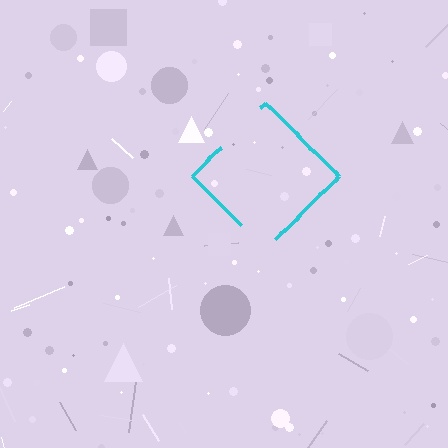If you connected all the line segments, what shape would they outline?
They would outline a diamond.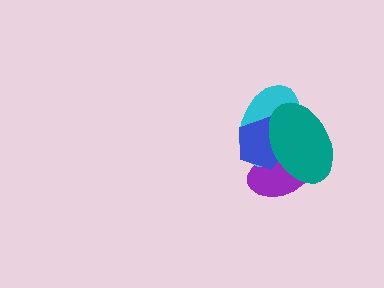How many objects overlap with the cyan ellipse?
3 objects overlap with the cyan ellipse.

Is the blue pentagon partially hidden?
Yes, it is partially covered by another shape.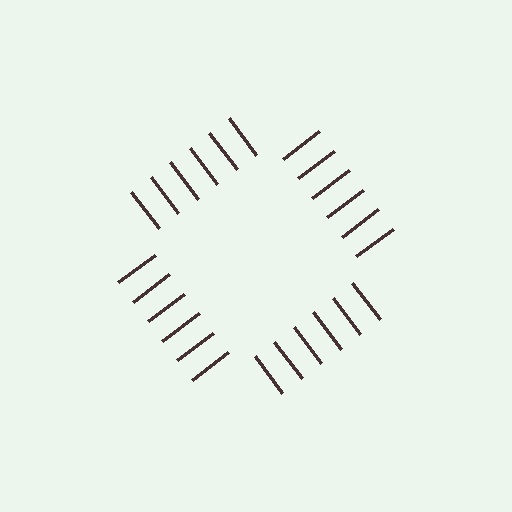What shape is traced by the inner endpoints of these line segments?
An illusory square — the line segments terminate on its edges but no continuous stroke is drawn.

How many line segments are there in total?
24 — 6 along each of the 4 edges.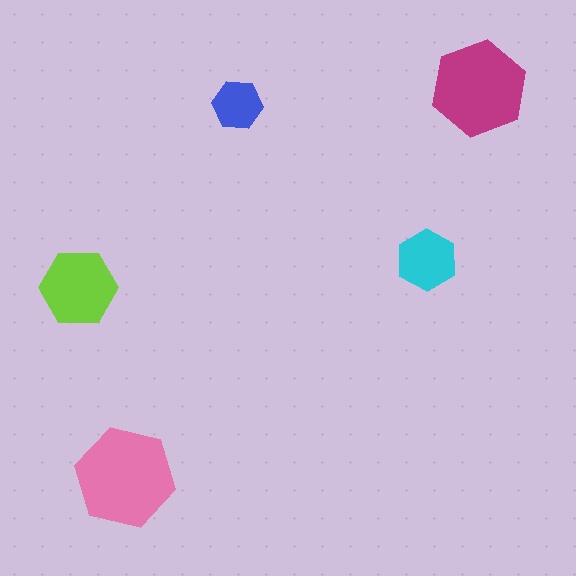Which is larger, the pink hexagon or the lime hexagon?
The pink one.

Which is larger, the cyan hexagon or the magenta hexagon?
The magenta one.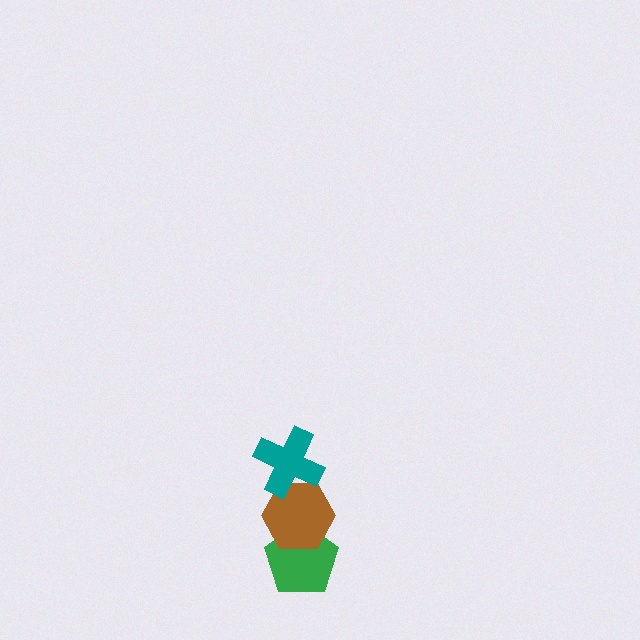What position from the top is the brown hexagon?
The brown hexagon is 2nd from the top.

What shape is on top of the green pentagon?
The brown hexagon is on top of the green pentagon.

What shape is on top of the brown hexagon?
The teal cross is on top of the brown hexagon.